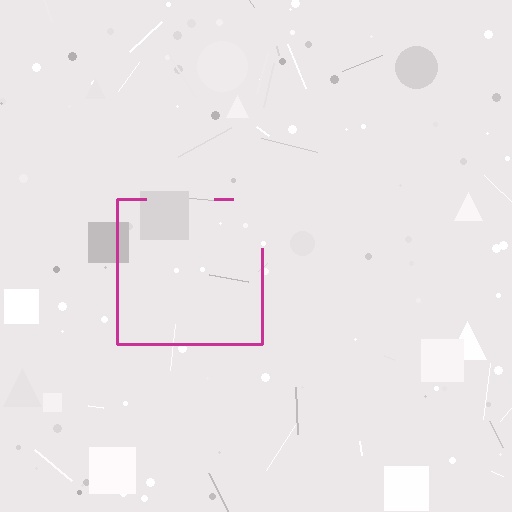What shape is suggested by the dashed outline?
The dashed outline suggests a square.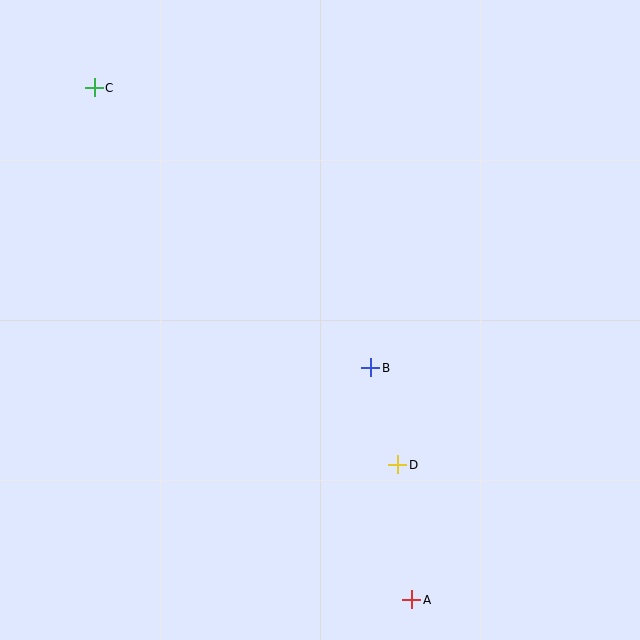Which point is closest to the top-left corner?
Point C is closest to the top-left corner.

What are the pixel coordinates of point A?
Point A is at (412, 600).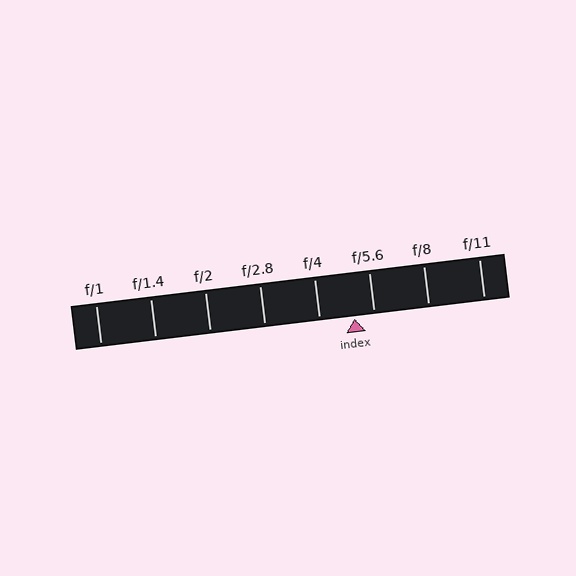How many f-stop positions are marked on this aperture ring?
There are 8 f-stop positions marked.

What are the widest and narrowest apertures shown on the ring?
The widest aperture shown is f/1 and the narrowest is f/11.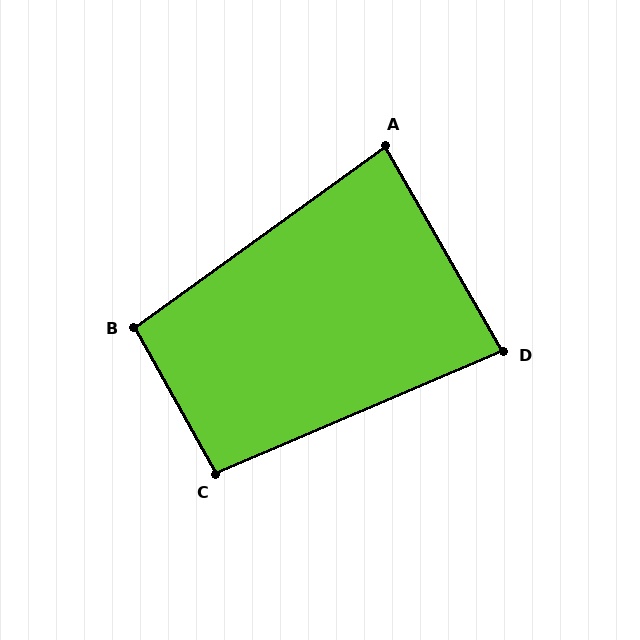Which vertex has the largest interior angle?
B, at approximately 97 degrees.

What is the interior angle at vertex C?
Approximately 96 degrees (obtuse).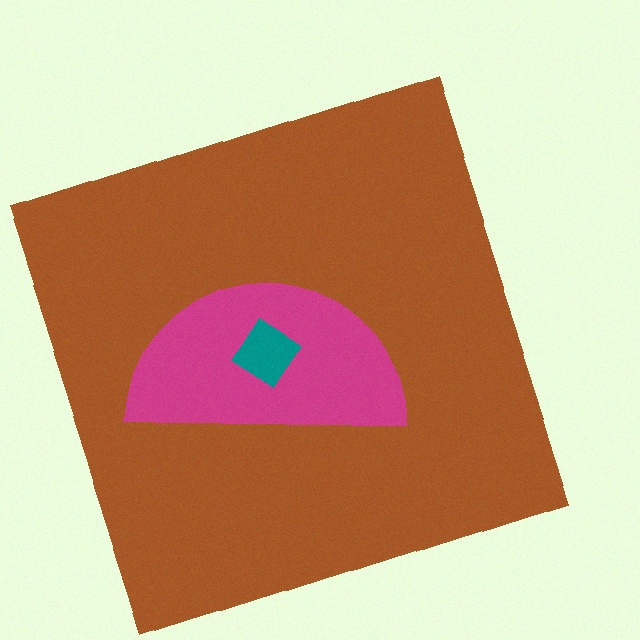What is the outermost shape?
The brown square.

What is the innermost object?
The teal diamond.